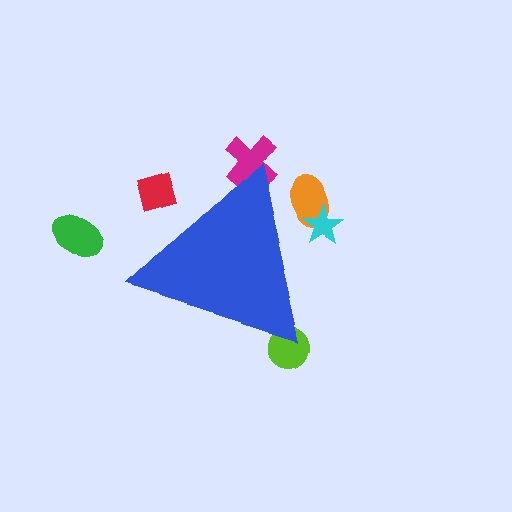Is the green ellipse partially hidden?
No, the green ellipse is fully visible.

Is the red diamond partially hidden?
Yes, the red diamond is partially hidden behind the blue triangle.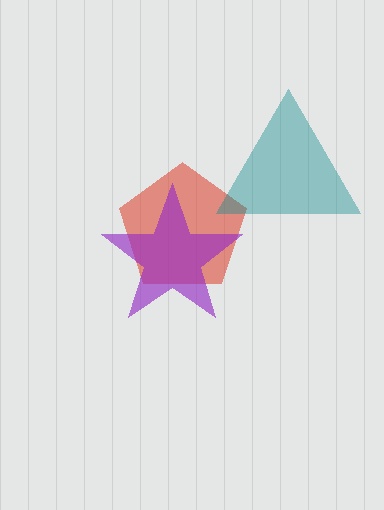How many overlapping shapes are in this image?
There are 3 overlapping shapes in the image.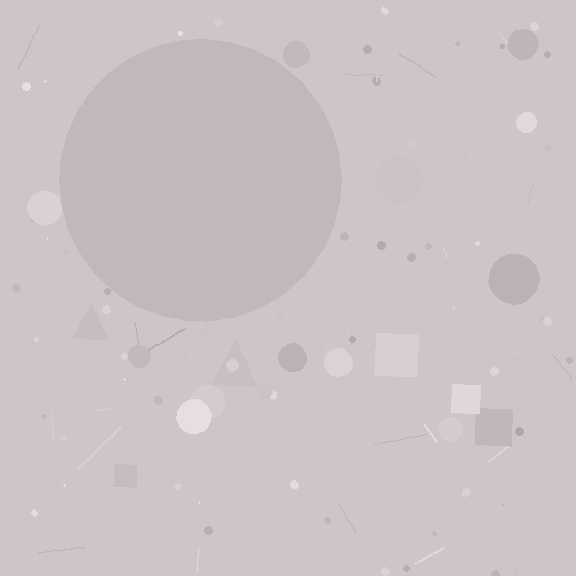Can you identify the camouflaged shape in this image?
The camouflaged shape is a circle.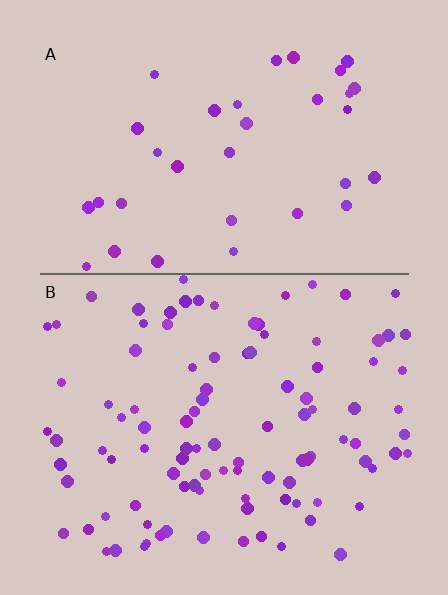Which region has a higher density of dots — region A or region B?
B (the bottom).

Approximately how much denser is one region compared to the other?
Approximately 2.9× — region B over region A.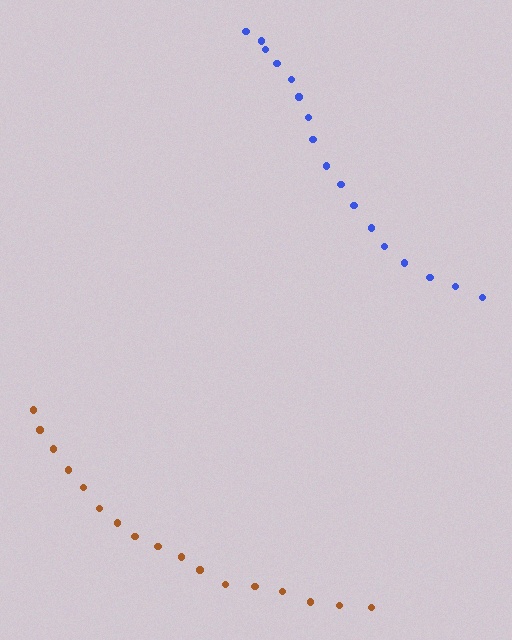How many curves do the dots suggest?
There are 2 distinct paths.